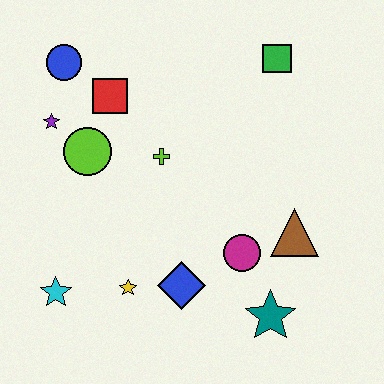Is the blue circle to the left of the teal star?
Yes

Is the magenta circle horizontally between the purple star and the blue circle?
No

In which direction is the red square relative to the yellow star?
The red square is above the yellow star.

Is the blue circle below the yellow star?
No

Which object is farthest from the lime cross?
The teal star is farthest from the lime cross.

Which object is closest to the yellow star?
The blue diamond is closest to the yellow star.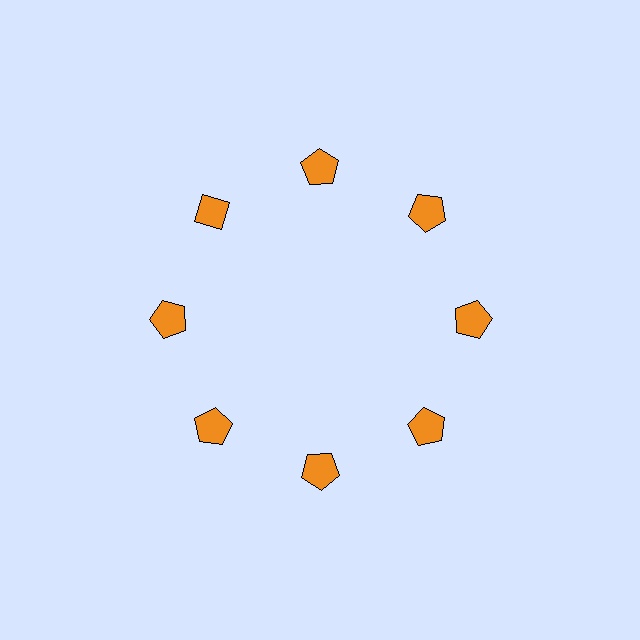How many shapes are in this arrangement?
There are 8 shapes arranged in a ring pattern.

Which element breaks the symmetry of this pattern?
The orange diamond at roughly the 10 o'clock position breaks the symmetry. All other shapes are orange pentagons.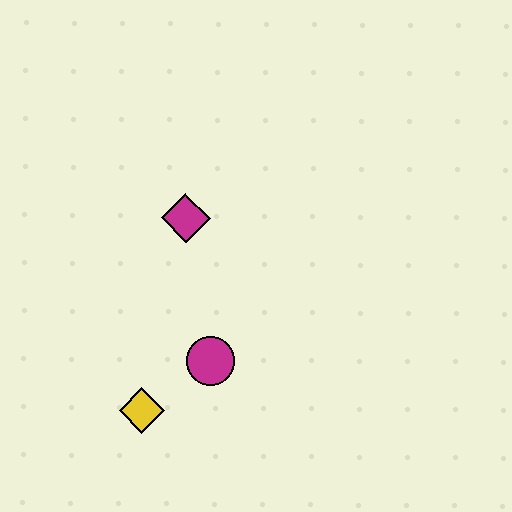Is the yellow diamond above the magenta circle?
No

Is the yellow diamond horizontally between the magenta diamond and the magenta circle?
No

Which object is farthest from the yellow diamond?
The magenta diamond is farthest from the yellow diamond.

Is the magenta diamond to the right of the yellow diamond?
Yes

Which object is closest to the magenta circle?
The yellow diamond is closest to the magenta circle.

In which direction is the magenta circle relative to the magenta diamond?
The magenta circle is below the magenta diamond.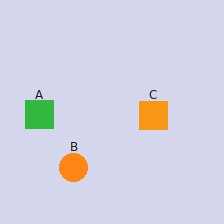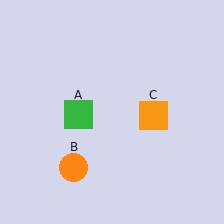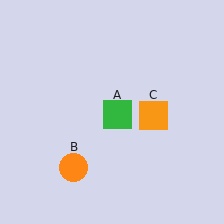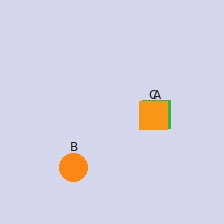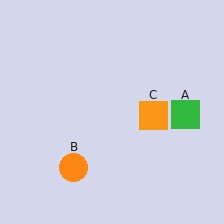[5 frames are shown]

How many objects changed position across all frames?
1 object changed position: green square (object A).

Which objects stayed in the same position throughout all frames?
Orange circle (object B) and orange square (object C) remained stationary.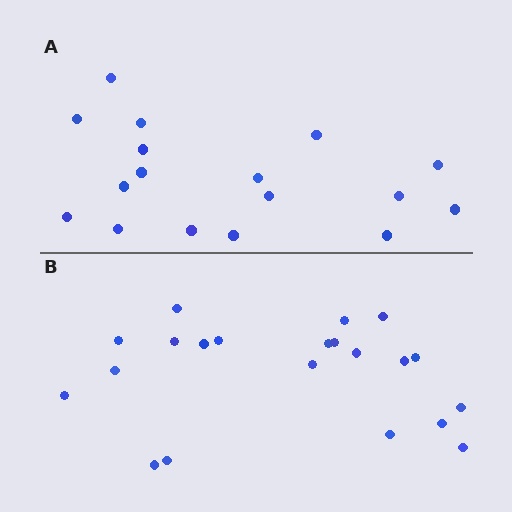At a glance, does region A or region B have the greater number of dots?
Region B (the bottom region) has more dots.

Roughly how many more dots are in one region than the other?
Region B has about 4 more dots than region A.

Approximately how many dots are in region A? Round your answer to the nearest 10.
About 20 dots. (The exact count is 17, which rounds to 20.)